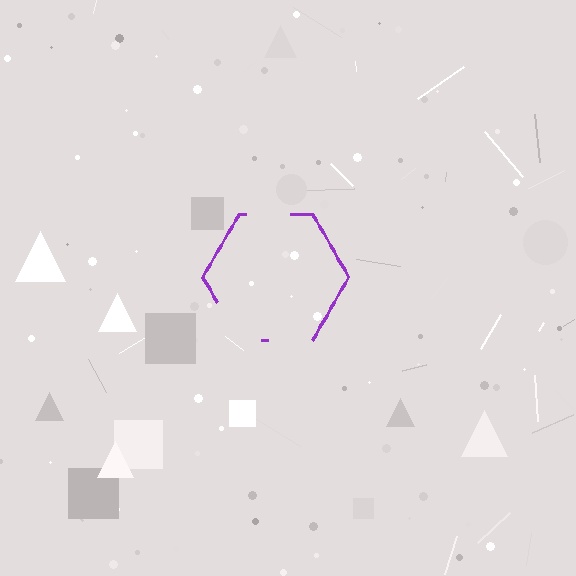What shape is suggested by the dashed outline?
The dashed outline suggests a hexagon.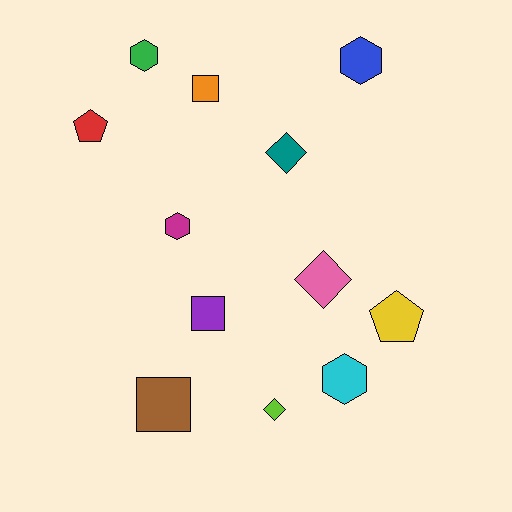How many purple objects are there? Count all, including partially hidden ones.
There is 1 purple object.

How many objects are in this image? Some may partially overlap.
There are 12 objects.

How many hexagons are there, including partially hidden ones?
There are 4 hexagons.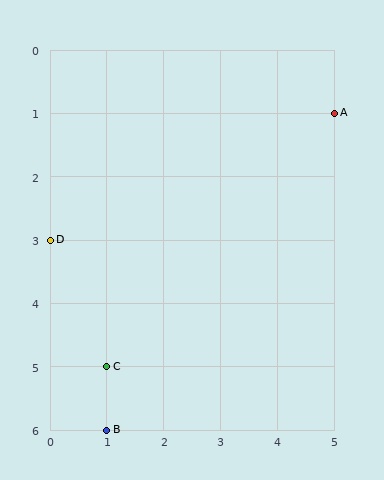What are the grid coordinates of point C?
Point C is at grid coordinates (1, 5).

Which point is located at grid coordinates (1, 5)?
Point C is at (1, 5).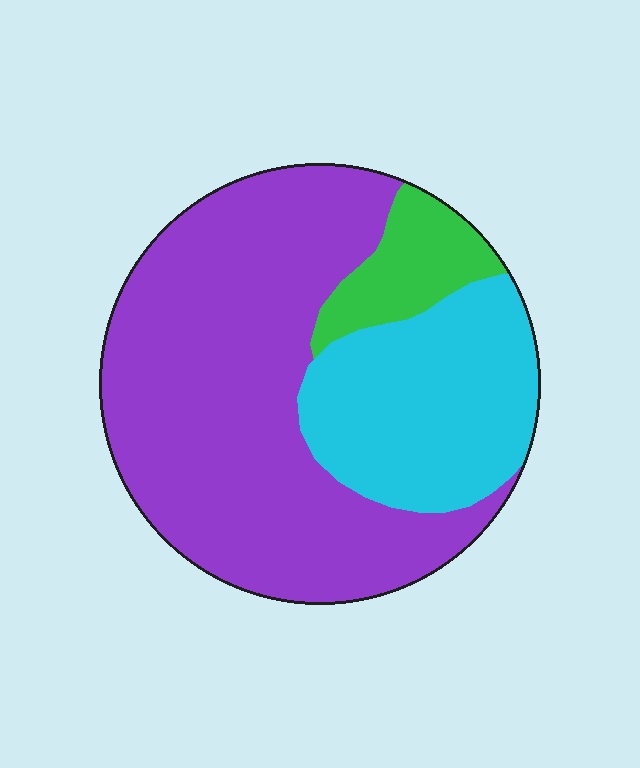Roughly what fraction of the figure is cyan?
Cyan covers 28% of the figure.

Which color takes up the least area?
Green, at roughly 10%.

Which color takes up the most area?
Purple, at roughly 65%.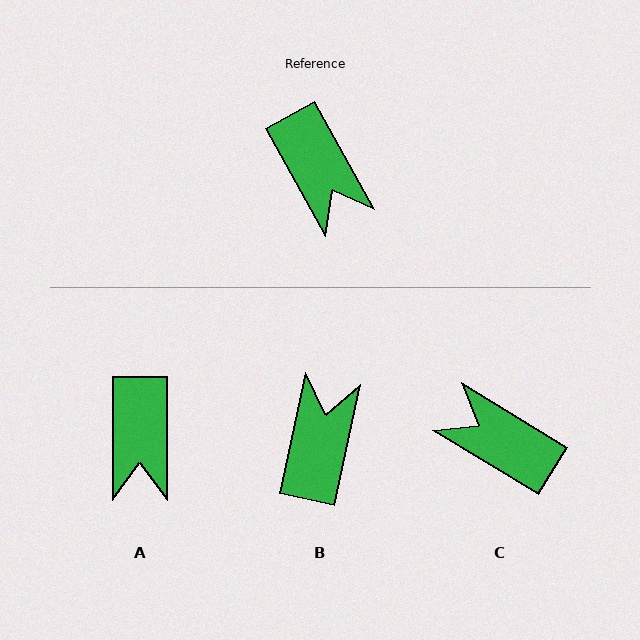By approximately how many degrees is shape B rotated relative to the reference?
Approximately 139 degrees counter-clockwise.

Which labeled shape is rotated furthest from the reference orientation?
C, about 150 degrees away.